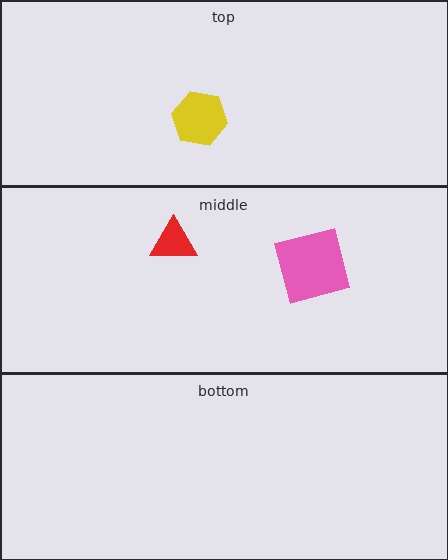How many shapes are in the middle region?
2.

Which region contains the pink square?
The middle region.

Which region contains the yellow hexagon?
The top region.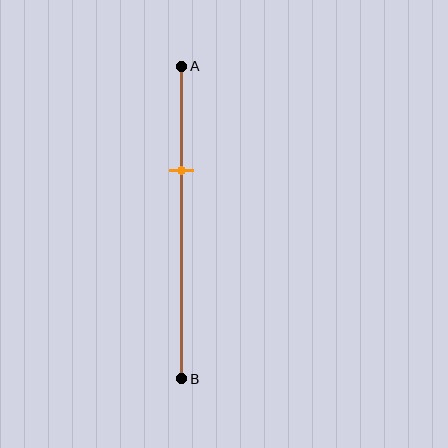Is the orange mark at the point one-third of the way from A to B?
Yes, the mark is approximately at the one-third point.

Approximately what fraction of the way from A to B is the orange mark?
The orange mark is approximately 35% of the way from A to B.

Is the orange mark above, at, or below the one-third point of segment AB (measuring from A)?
The orange mark is approximately at the one-third point of segment AB.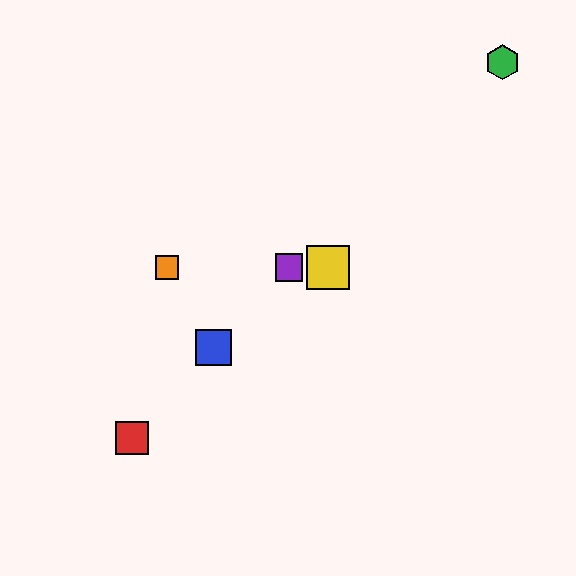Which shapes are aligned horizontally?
The yellow square, the purple square, the orange square are aligned horizontally.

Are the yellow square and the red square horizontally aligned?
No, the yellow square is at y≈268 and the red square is at y≈438.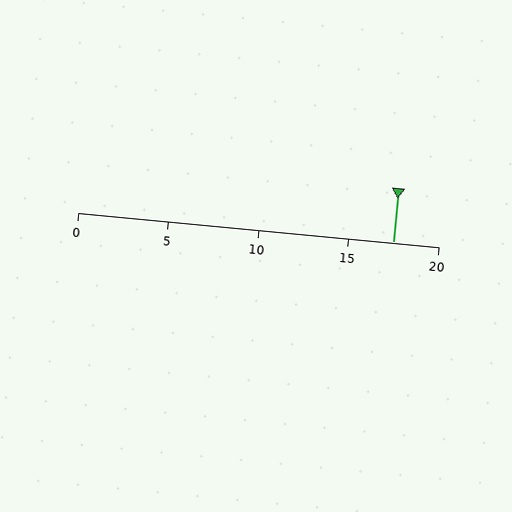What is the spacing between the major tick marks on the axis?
The major ticks are spaced 5 apart.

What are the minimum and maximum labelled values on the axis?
The axis runs from 0 to 20.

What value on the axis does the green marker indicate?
The marker indicates approximately 17.5.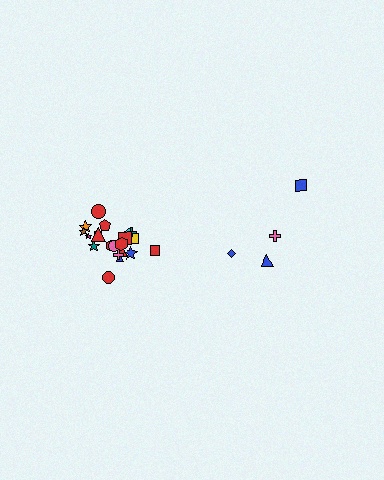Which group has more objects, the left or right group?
The left group.